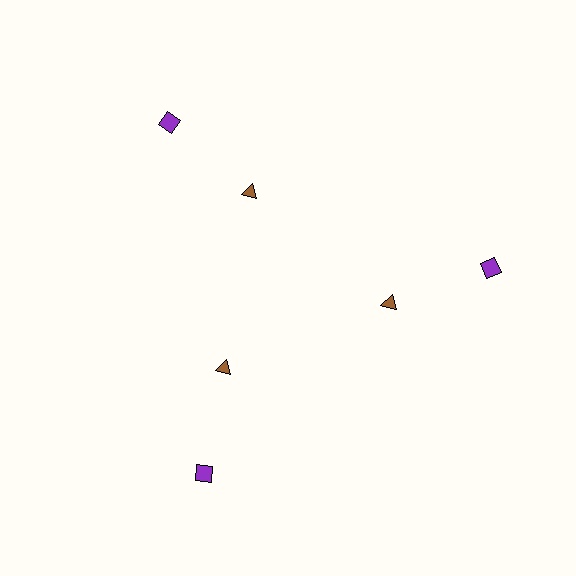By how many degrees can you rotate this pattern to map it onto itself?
The pattern maps onto itself every 120 degrees of rotation.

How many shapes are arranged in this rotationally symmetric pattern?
There are 6 shapes, arranged in 3 groups of 2.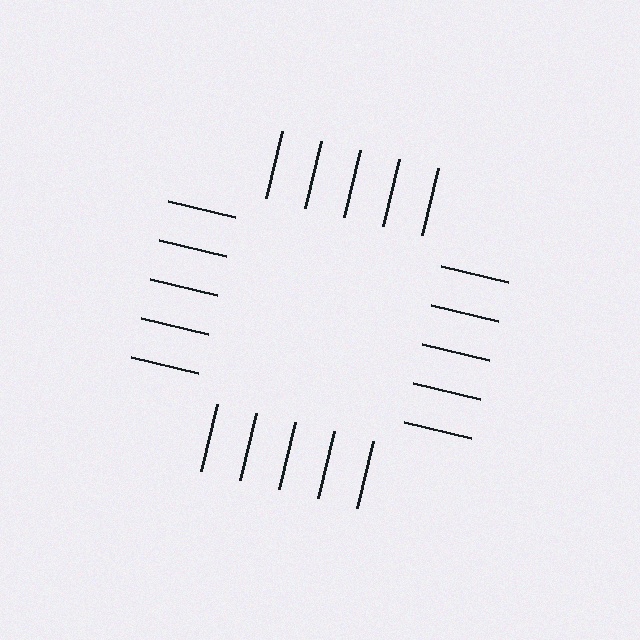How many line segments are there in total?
20 — 5 along each of the 4 edges.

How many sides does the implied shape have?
4 sides — the line-ends trace a square.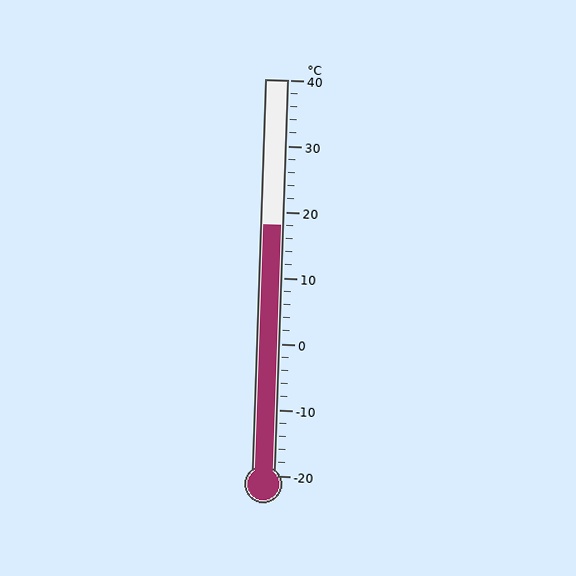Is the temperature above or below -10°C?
The temperature is above -10°C.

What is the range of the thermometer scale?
The thermometer scale ranges from -20°C to 40°C.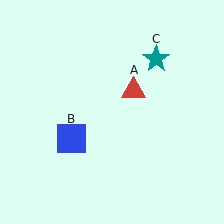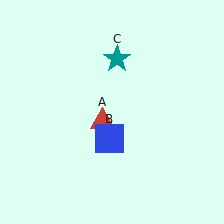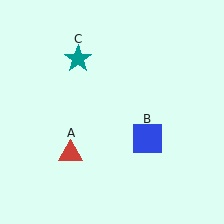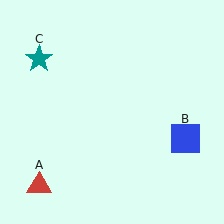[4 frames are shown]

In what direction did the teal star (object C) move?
The teal star (object C) moved left.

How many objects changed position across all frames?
3 objects changed position: red triangle (object A), blue square (object B), teal star (object C).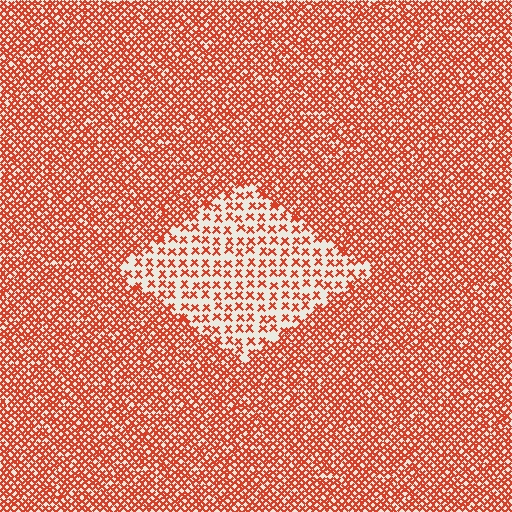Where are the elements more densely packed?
The elements are more densely packed outside the diamond boundary.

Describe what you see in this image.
The image contains small red elements arranged at two different densities. A diamond-shaped region is visible where the elements are less densely packed than the surrounding area.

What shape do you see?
I see a diamond.